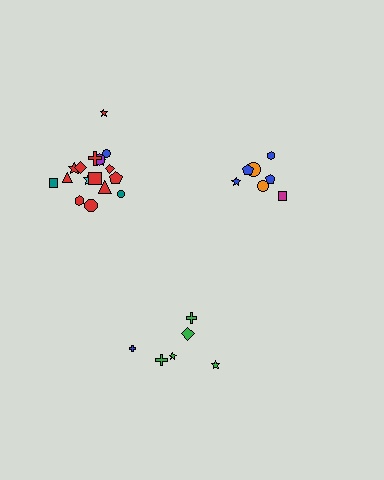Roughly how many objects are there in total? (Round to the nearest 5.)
Roughly 30 objects in total.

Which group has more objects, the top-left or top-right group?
The top-left group.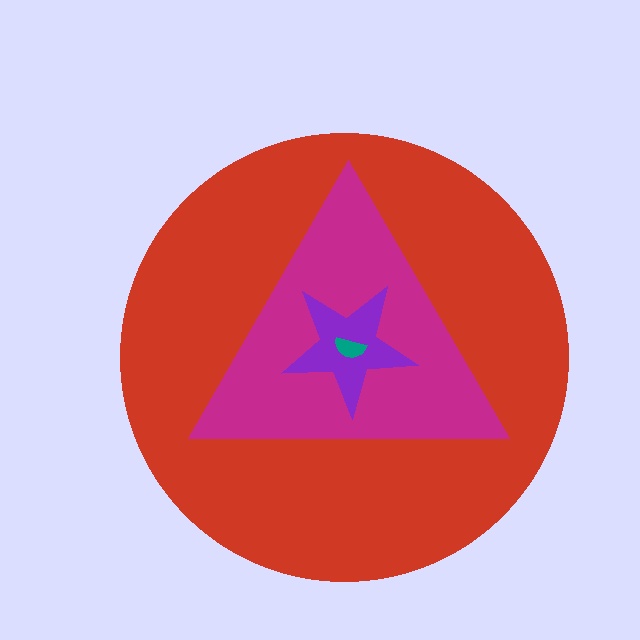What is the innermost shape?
The teal semicircle.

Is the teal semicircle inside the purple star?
Yes.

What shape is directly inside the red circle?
The magenta triangle.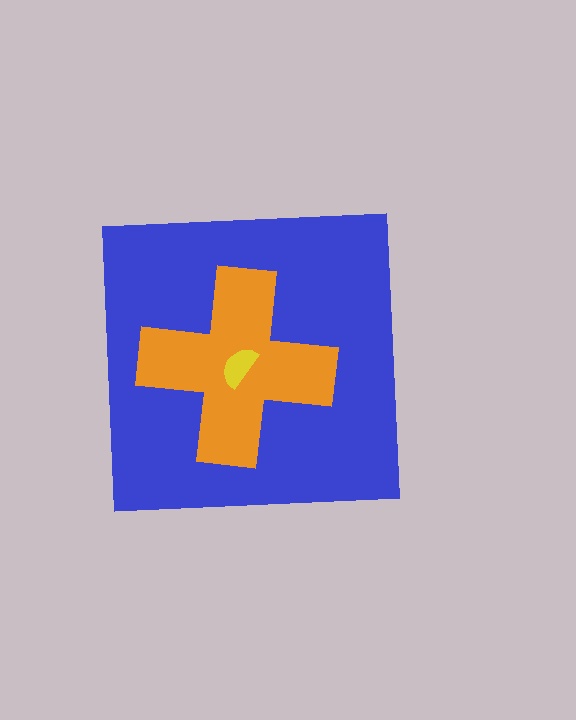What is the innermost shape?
The yellow semicircle.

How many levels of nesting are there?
3.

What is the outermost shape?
The blue square.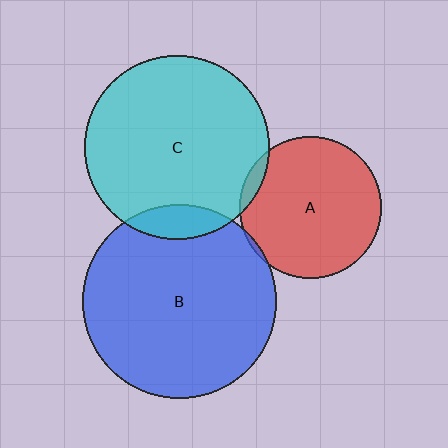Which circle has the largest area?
Circle B (blue).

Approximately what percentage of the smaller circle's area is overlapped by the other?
Approximately 5%.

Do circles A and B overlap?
Yes.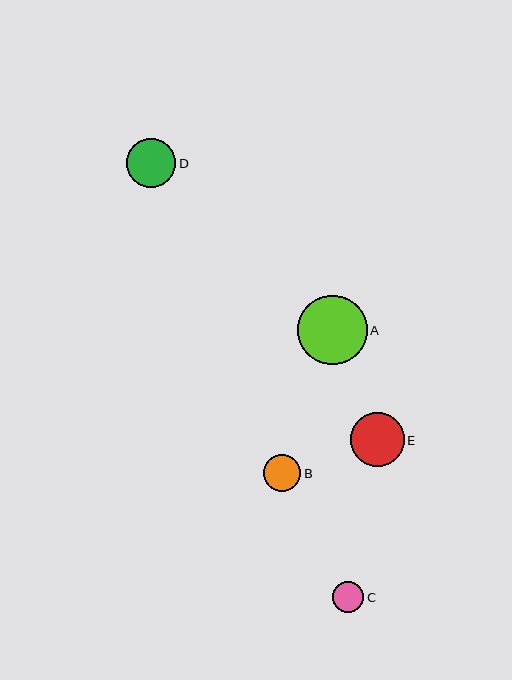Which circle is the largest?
Circle A is the largest with a size of approximately 69 pixels.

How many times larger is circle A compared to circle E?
Circle A is approximately 1.3 times the size of circle E.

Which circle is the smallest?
Circle C is the smallest with a size of approximately 31 pixels.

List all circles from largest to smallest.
From largest to smallest: A, E, D, B, C.